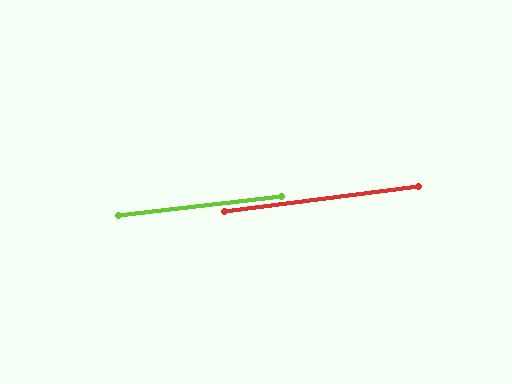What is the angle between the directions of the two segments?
Approximately 1 degree.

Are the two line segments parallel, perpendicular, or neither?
Parallel — their directions differ by only 0.9°.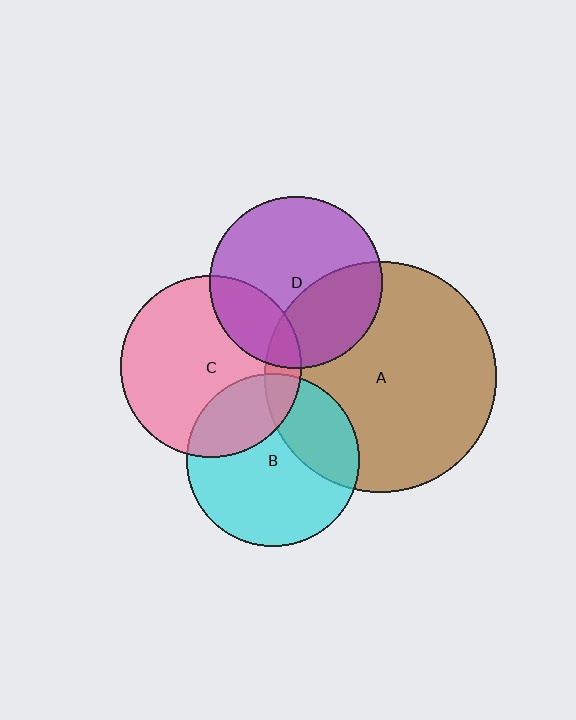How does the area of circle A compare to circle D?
Approximately 1.8 times.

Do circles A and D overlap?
Yes.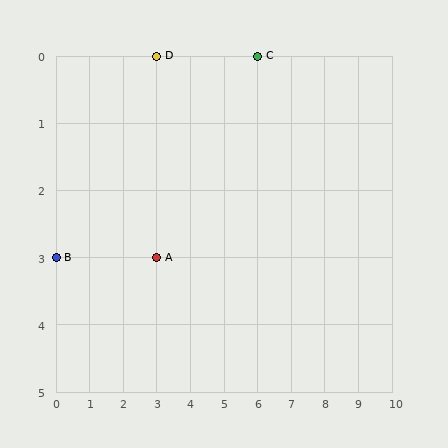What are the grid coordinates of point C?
Point C is at grid coordinates (6, 0).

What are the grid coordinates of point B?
Point B is at grid coordinates (0, 3).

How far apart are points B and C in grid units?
Points B and C are 6 columns and 3 rows apart (about 6.7 grid units diagonally).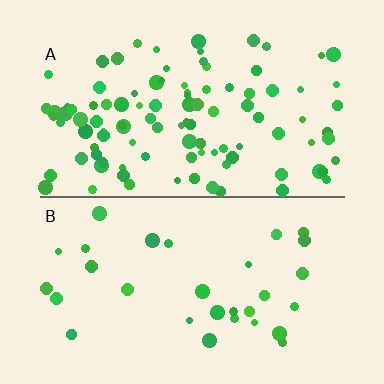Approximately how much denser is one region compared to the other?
Approximately 3.3× — region A over region B.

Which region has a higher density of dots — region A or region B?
A (the top).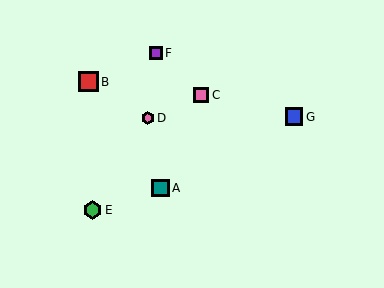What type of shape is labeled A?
Shape A is a teal square.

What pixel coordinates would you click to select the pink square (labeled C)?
Click at (201, 95) to select the pink square C.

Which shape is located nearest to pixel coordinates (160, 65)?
The purple square (labeled F) at (156, 53) is nearest to that location.